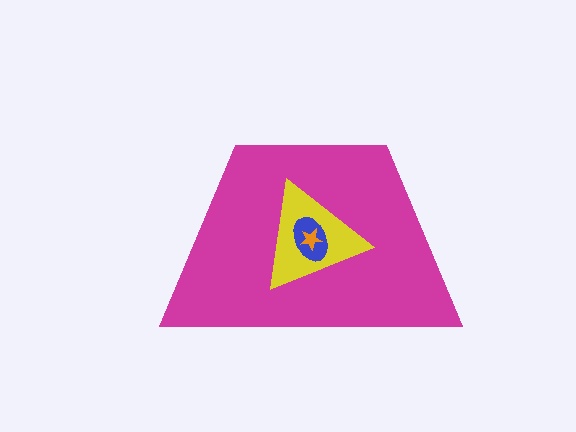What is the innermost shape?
The orange star.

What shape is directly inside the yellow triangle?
The blue ellipse.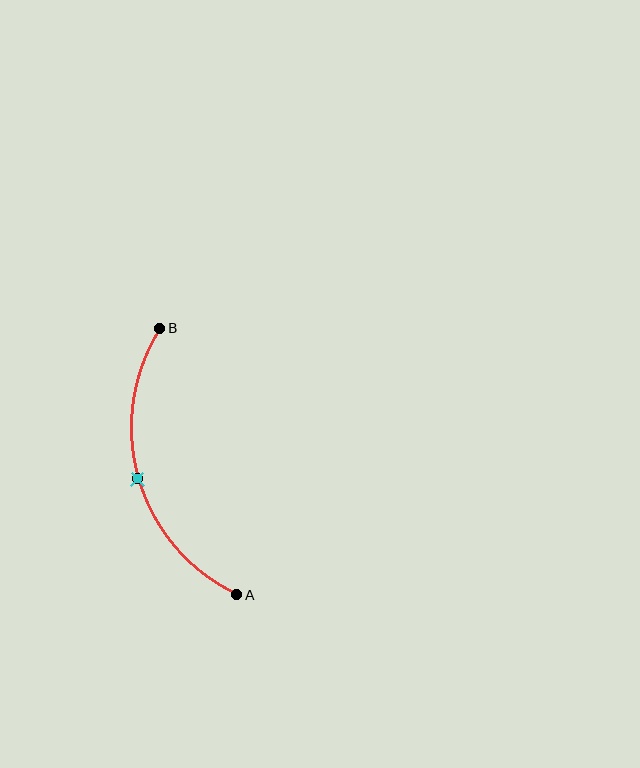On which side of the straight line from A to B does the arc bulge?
The arc bulges to the left of the straight line connecting A and B.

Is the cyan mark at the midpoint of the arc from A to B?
Yes. The cyan mark lies on the arc at equal arc-length from both A and B — it is the arc midpoint.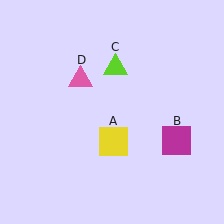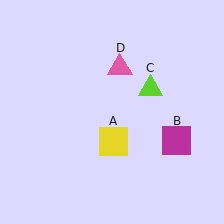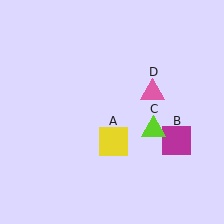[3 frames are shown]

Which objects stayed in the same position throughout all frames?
Yellow square (object A) and magenta square (object B) remained stationary.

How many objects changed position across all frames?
2 objects changed position: lime triangle (object C), pink triangle (object D).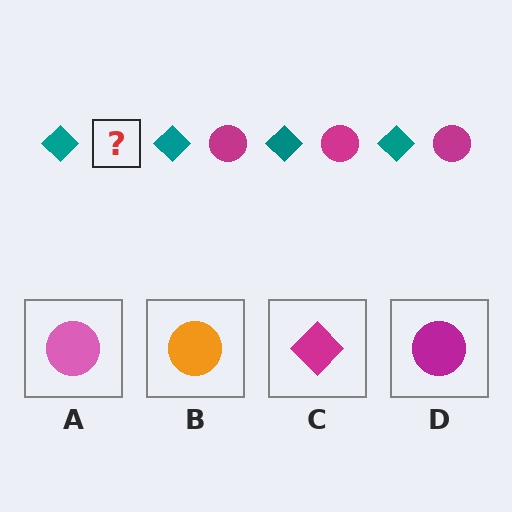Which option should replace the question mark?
Option D.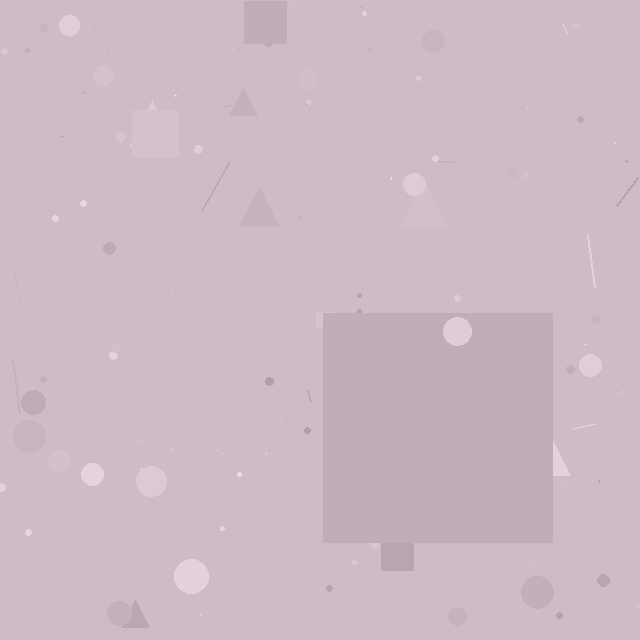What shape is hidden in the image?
A square is hidden in the image.